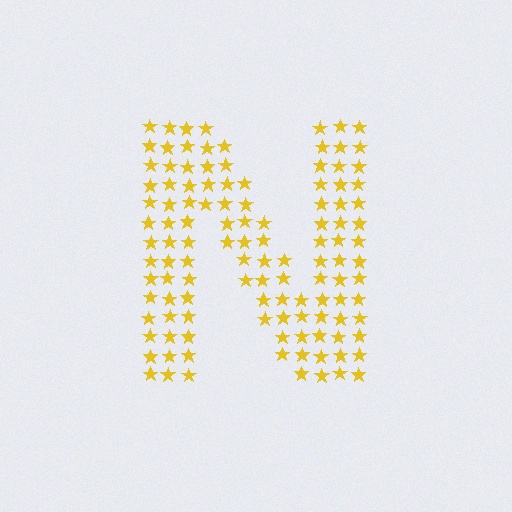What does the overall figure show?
The overall figure shows the letter N.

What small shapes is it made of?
It is made of small stars.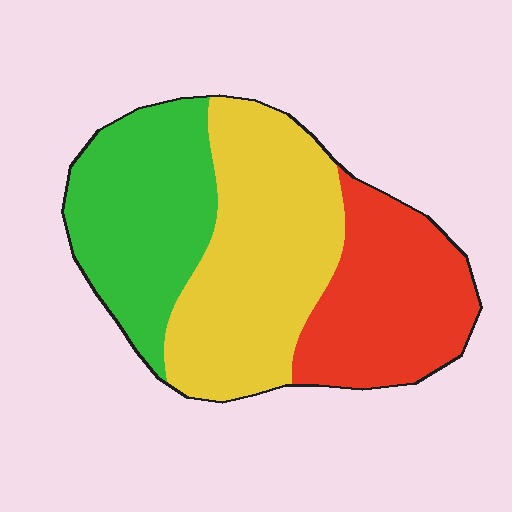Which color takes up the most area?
Yellow, at roughly 40%.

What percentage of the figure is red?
Red covers around 30% of the figure.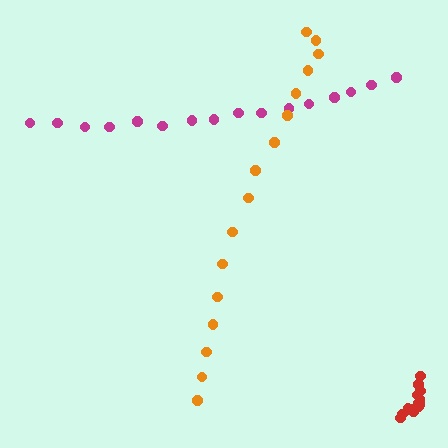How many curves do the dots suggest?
There are 3 distinct paths.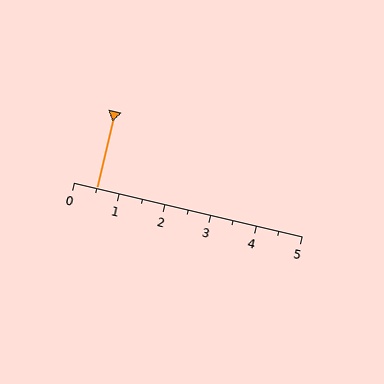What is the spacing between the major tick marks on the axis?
The major ticks are spaced 1 apart.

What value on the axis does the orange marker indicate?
The marker indicates approximately 0.5.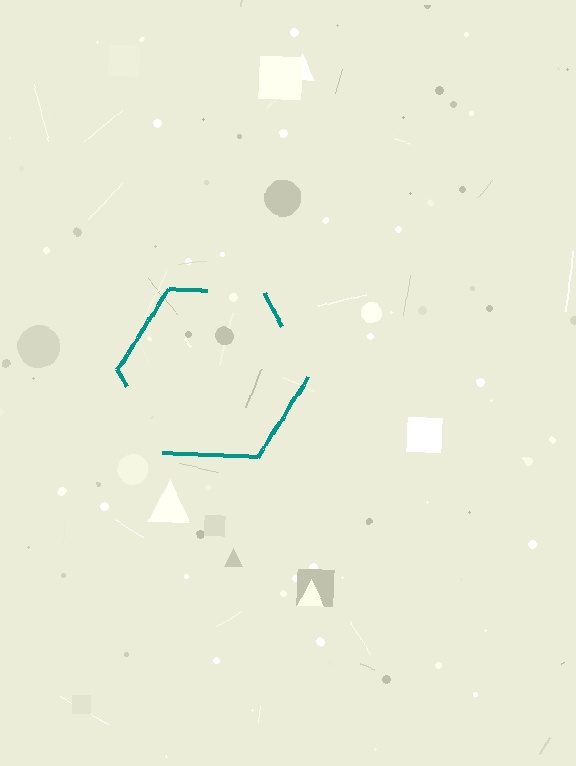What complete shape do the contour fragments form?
The contour fragments form a hexagon.